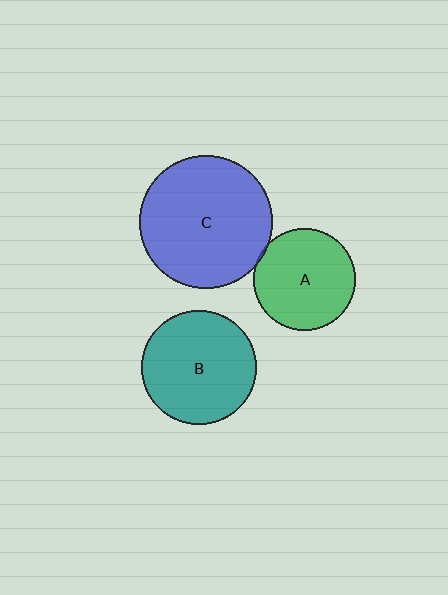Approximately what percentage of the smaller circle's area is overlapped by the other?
Approximately 5%.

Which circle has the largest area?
Circle C (blue).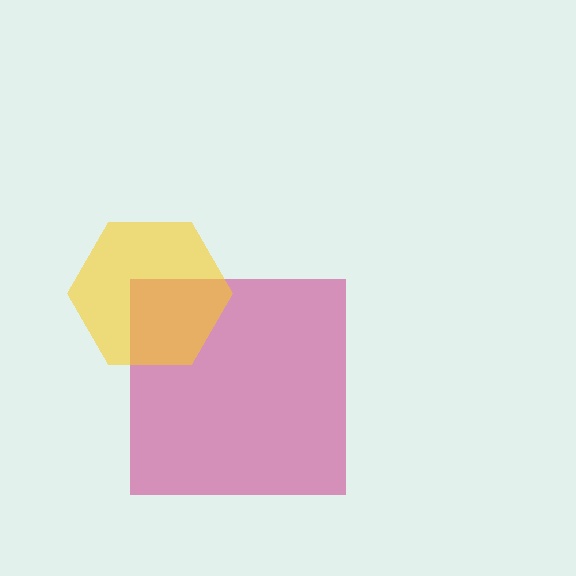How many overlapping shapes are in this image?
There are 2 overlapping shapes in the image.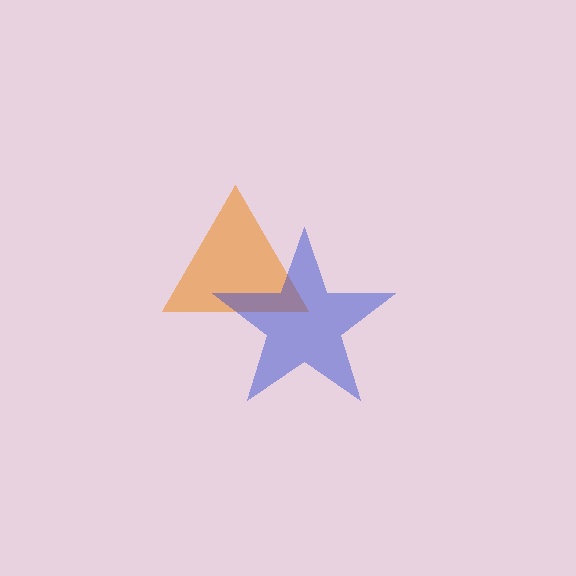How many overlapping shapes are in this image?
There are 2 overlapping shapes in the image.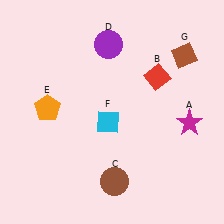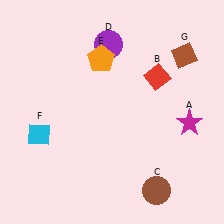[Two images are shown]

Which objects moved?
The objects that moved are: the brown circle (C), the orange pentagon (E), the cyan diamond (F).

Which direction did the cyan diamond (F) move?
The cyan diamond (F) moved left.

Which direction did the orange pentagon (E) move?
The orange pentagon (E) moved right.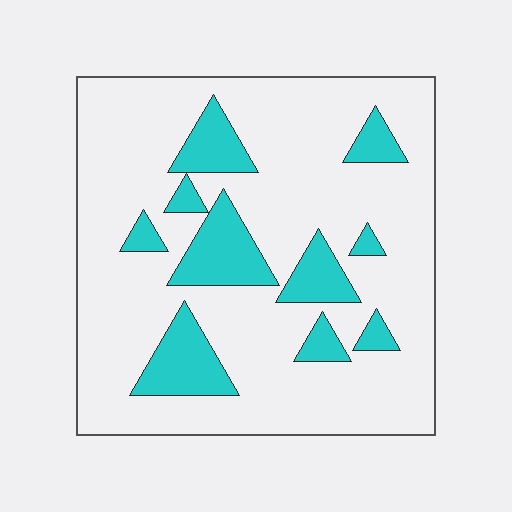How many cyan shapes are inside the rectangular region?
10.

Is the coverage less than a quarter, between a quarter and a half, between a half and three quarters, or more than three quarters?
Less than a quarter.